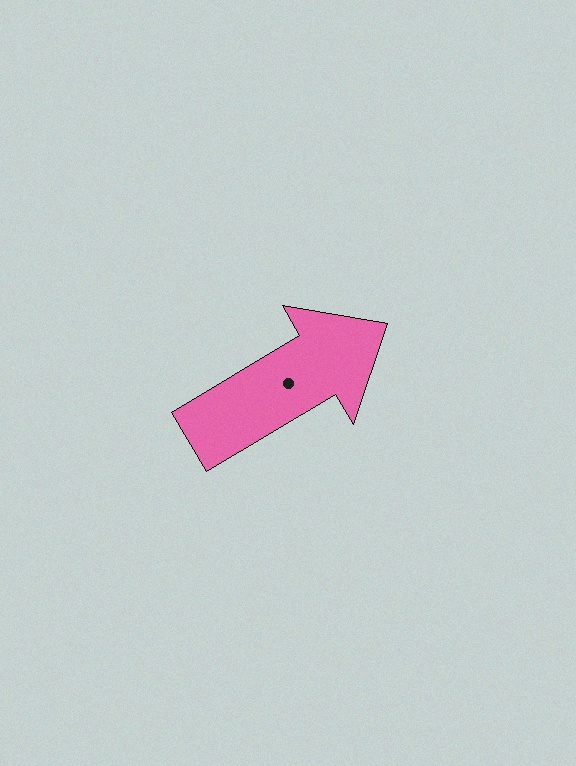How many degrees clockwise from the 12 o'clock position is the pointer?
Approximately 59 degrees.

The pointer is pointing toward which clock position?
Roughly 2 o'clock.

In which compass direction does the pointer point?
Northeast.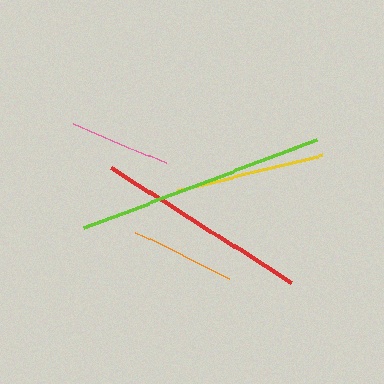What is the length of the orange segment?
The orange segment is approximately 104 pixels long.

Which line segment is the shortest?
The pink line is the shortest at approximately 101 pixels.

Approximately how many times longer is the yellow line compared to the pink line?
The yellow line is approximately 1.5 times the length of the pink line.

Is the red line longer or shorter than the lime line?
The lime line is longer than the red line.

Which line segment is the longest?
The lime line is the longest at approximately 250 pixels.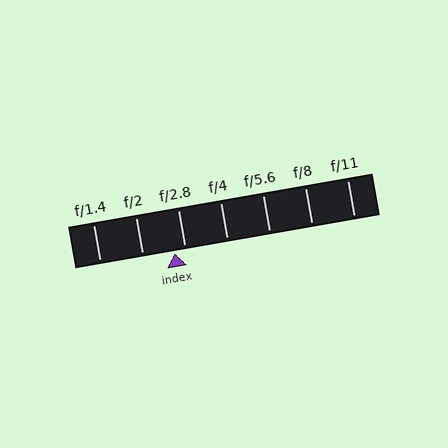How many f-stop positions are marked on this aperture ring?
There are 7 f-stop positions marked.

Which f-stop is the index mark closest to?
The index mark is closest to f/2.8.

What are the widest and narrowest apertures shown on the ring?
The widest aperture shown is f/1.4 and the narrowest is f/11.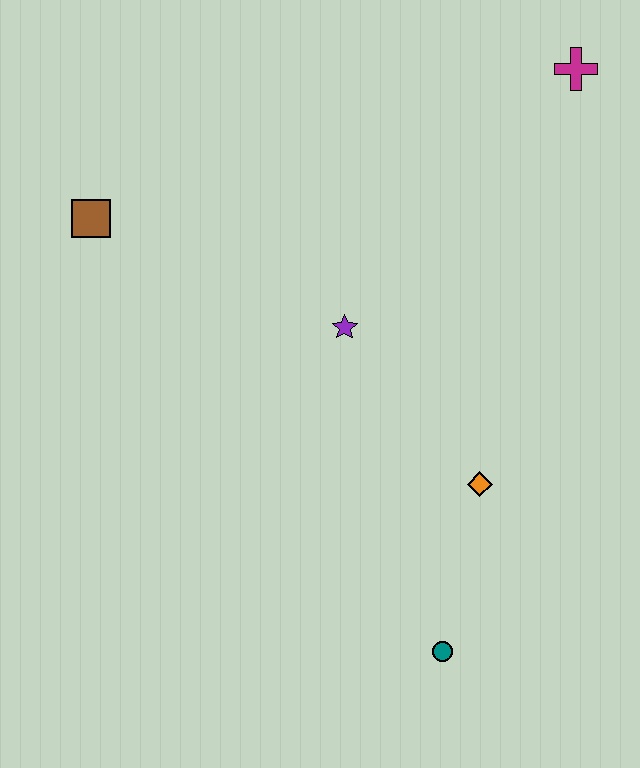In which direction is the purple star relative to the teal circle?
The purple star is above the teal circle.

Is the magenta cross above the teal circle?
Yes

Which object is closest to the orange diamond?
The teal circle is closest to the orange diamond.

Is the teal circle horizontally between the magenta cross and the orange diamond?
No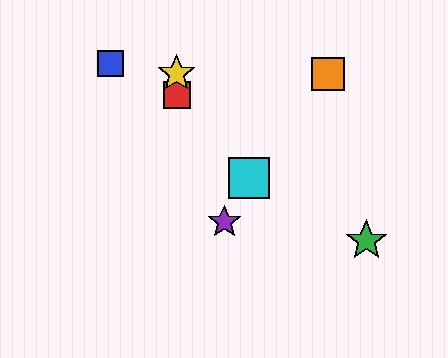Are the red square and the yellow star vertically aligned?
Yes, both are at x≈177.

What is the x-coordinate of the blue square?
The blue square is at x≈110.